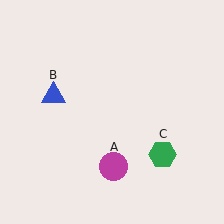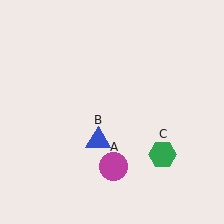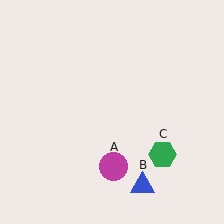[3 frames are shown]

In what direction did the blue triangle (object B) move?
The blue triangle (object B) moved down and to the right.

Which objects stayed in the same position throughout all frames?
Magenta circle (object A) and green hexagon (object C) remained stationary.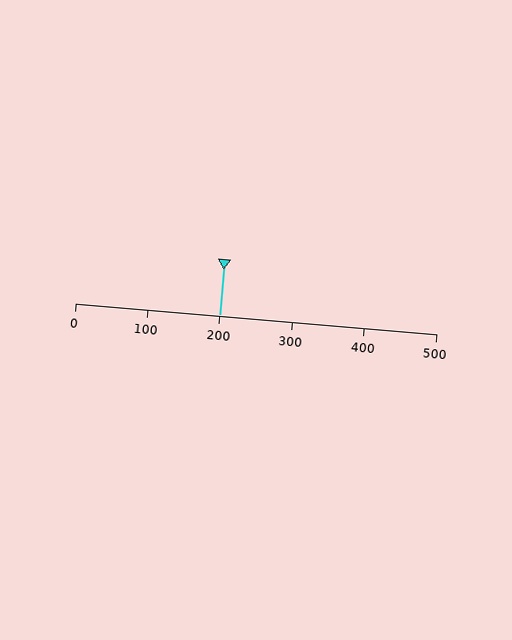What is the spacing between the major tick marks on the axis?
The major ticks are spaced 100 apart.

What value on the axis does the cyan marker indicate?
The marker indicates approximately 200.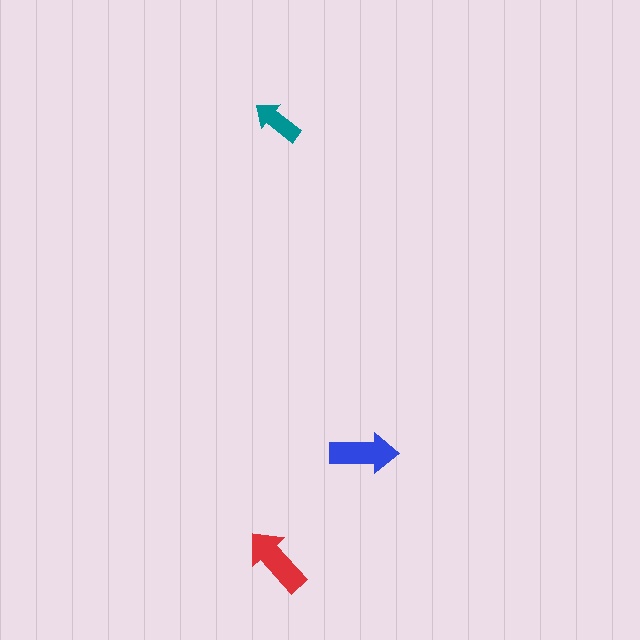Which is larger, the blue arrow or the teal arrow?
The blue one.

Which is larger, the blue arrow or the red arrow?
The red one.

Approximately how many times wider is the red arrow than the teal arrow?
About 1.5 times wider.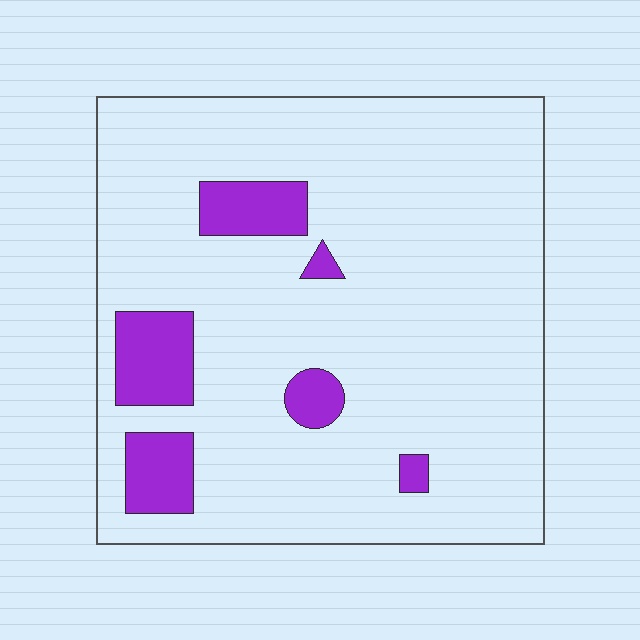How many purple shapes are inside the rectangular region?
6.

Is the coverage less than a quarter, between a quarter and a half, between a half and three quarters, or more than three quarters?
Less than a quarter.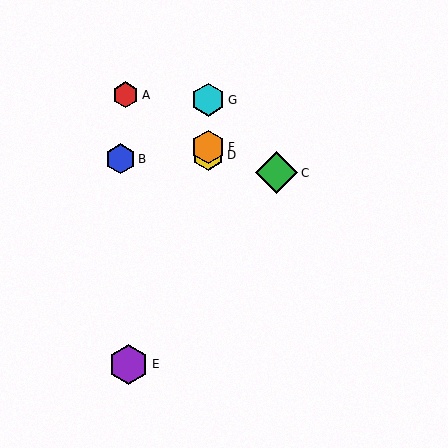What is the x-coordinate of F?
Object F is at x≈208.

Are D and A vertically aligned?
No, D is at x≈208 and A is at x≈126.